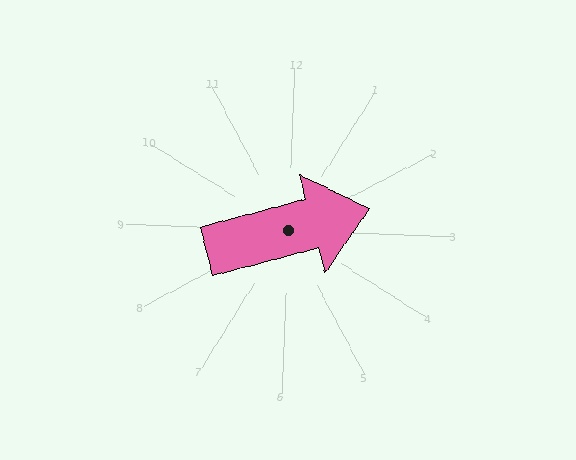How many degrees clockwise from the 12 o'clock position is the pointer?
Approximately 73 degrees.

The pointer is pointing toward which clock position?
Roughly 2 o'clock.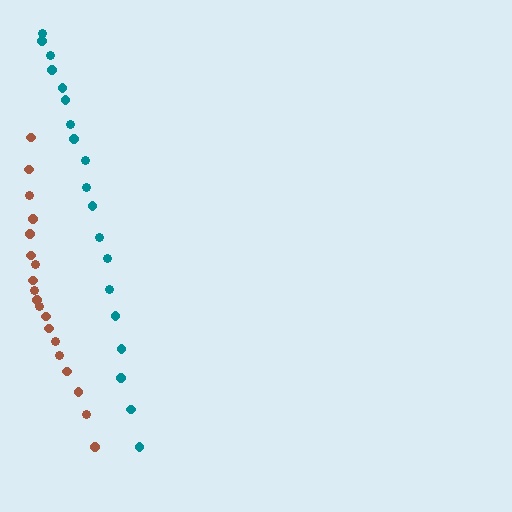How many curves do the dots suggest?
There are 2 distinct paths.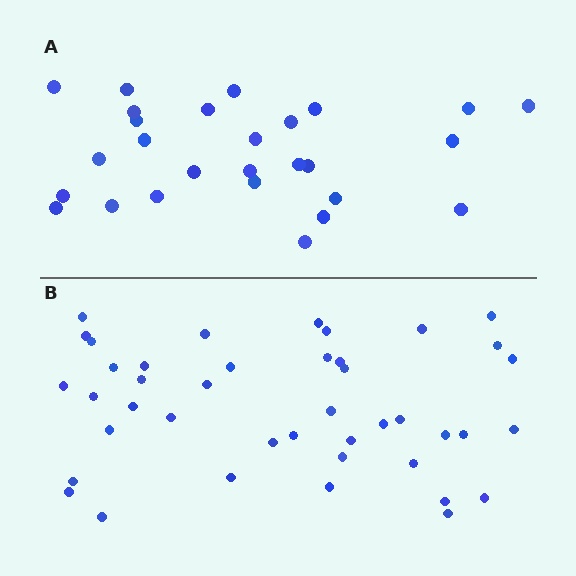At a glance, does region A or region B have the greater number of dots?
Region B (the bottom region) has more dots.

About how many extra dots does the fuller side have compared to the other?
Region B has approximately 15 more dots than region A.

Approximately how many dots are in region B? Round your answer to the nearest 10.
About 40 dots. (The exact count is 42, which rounds to 40.)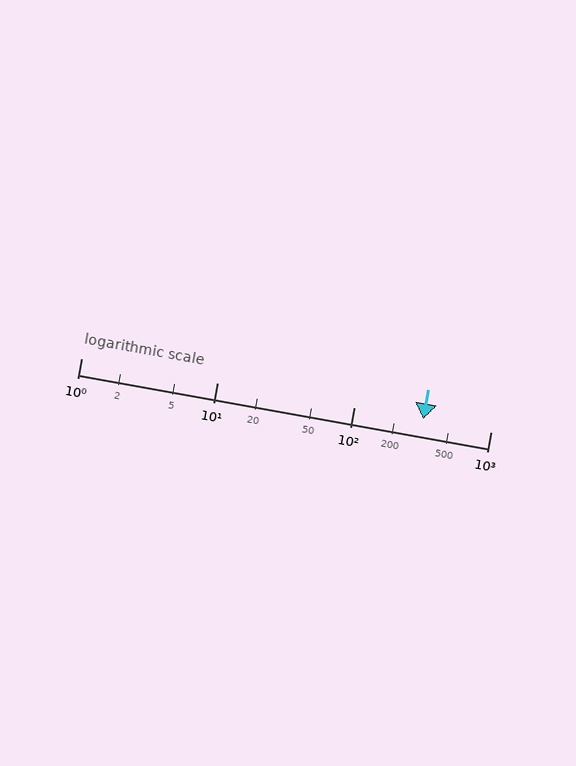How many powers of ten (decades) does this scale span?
The scale spans 3 decades, from 1 to 1000.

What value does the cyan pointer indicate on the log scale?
The pointer indicates approximately 320.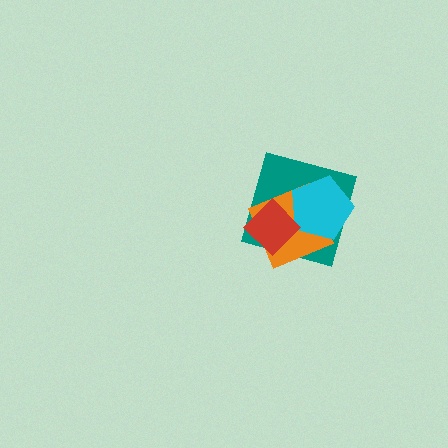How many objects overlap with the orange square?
3 objects overlap with the orange square.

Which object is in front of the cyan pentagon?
The red diamond is in front of the cyan pentagon.